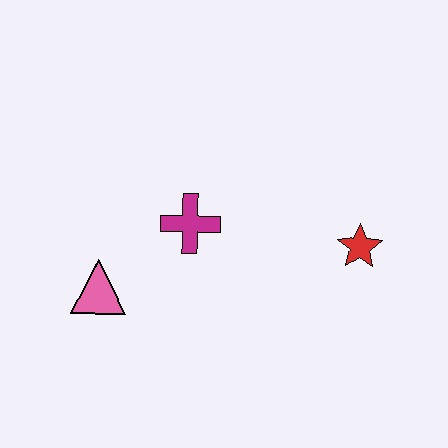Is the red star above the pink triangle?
Yes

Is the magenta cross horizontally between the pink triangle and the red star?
Yes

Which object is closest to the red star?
The magenta cross is closest to the red star.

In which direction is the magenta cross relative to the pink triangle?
The magenta cross is to the right of the pink triangle.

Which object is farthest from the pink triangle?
The red star is farthest from the pink triangle.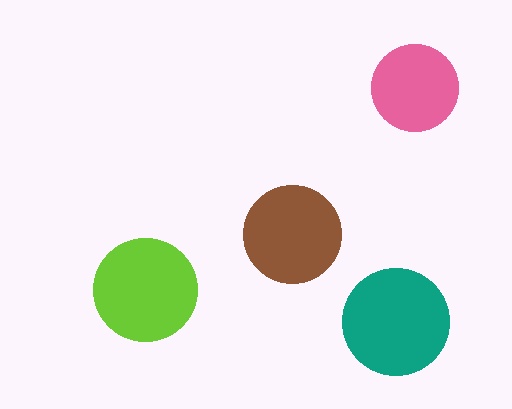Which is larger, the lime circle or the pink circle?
The lime one.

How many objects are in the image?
There are 4 objects in the image.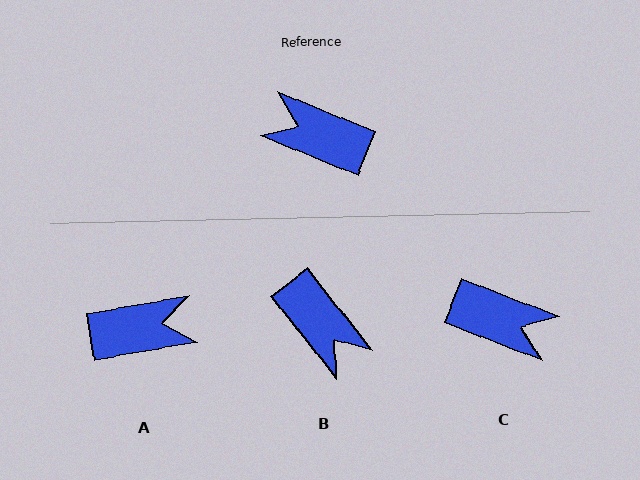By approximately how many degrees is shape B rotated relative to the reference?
Approximately 151 degrees counter-clockwise.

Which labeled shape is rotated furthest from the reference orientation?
C, about 179 degrees away.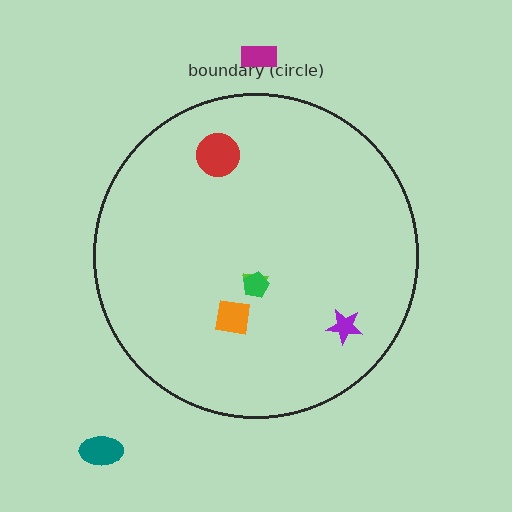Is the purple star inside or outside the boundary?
Inside.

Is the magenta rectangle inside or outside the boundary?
Outside.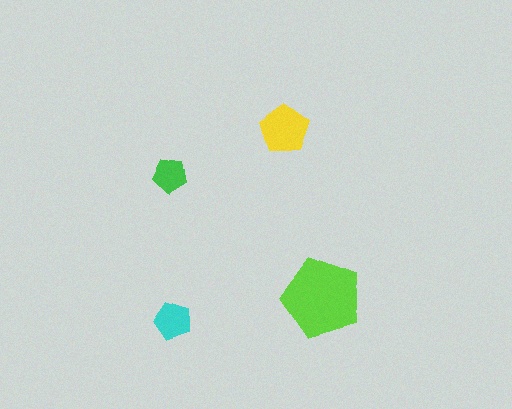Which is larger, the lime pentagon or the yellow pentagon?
The lime one.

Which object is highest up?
The yellow pentagon is topmost.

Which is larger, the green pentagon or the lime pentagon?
The lime one.